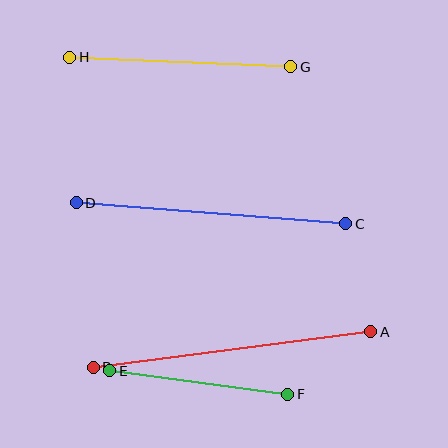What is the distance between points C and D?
The distance is approximately 270 pixels.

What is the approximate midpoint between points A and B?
The midpoint is at approximately (232, 349) pixels.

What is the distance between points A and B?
The distance is approximately 280 pixels.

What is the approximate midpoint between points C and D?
The midpoint is at approximately (211, 213) pixels.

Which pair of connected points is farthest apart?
Points A and B are farthest apart.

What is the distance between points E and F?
The distance is approximately 180 pixels.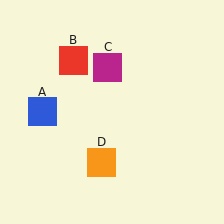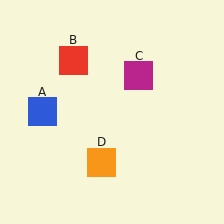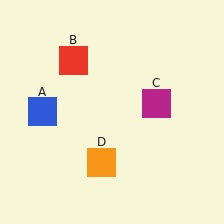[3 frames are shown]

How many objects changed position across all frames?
1 object changed position: magenta square (object C).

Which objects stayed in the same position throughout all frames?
Blue square (object A) and red square (object B) and orange square (object D) remained stationary.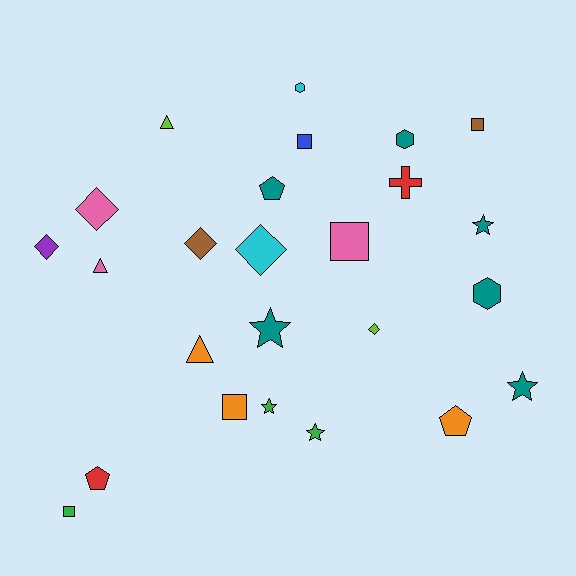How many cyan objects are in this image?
There are 2 cyan objects.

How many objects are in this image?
There are 25 objects.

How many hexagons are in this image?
There are 3 hexagons.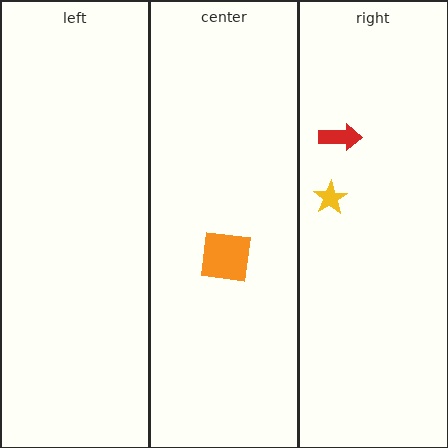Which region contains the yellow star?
The right region.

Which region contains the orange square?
The center region.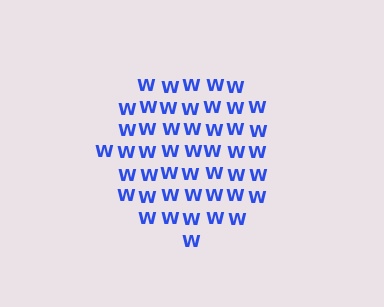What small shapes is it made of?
It is made of small letter W's.